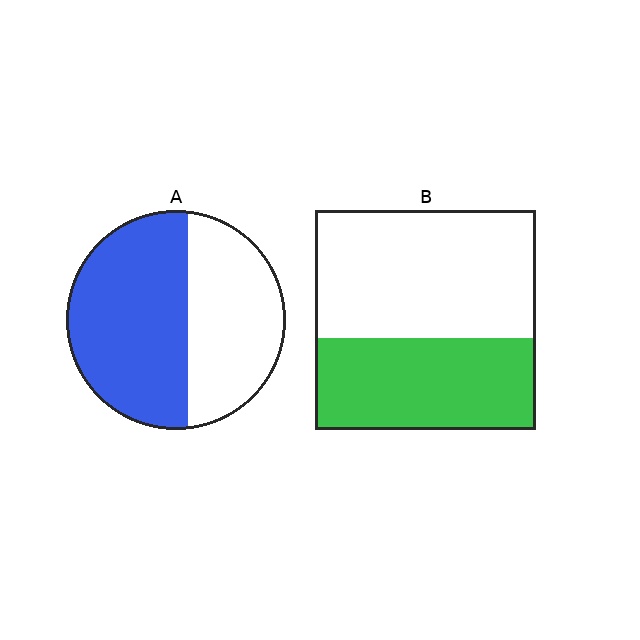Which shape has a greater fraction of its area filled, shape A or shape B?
Shape A.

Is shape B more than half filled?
No.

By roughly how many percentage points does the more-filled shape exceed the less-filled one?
By roughly 15 percentage points (A over B).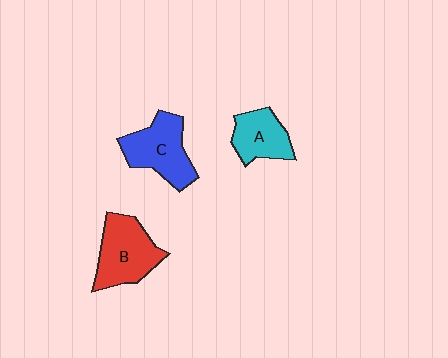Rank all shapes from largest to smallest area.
From largest to smallest: B (red), C (blue), A (cyan).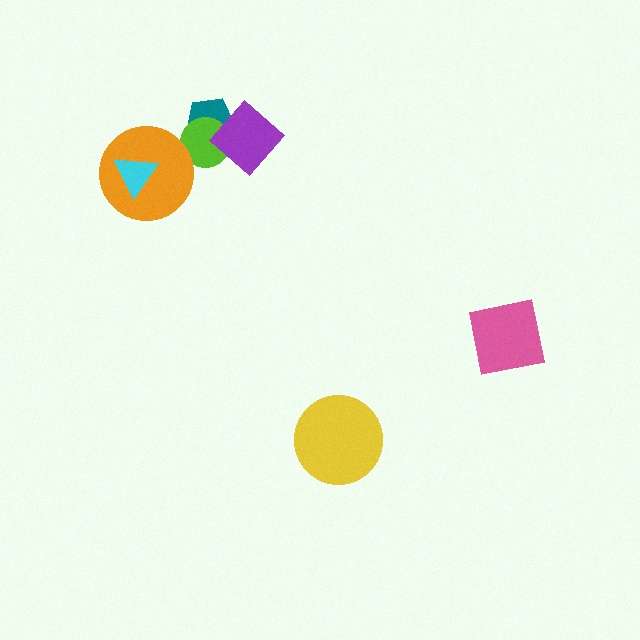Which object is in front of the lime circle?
The purple diamond is in front of the lime circle.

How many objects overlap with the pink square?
0 objects overlap with the pink square.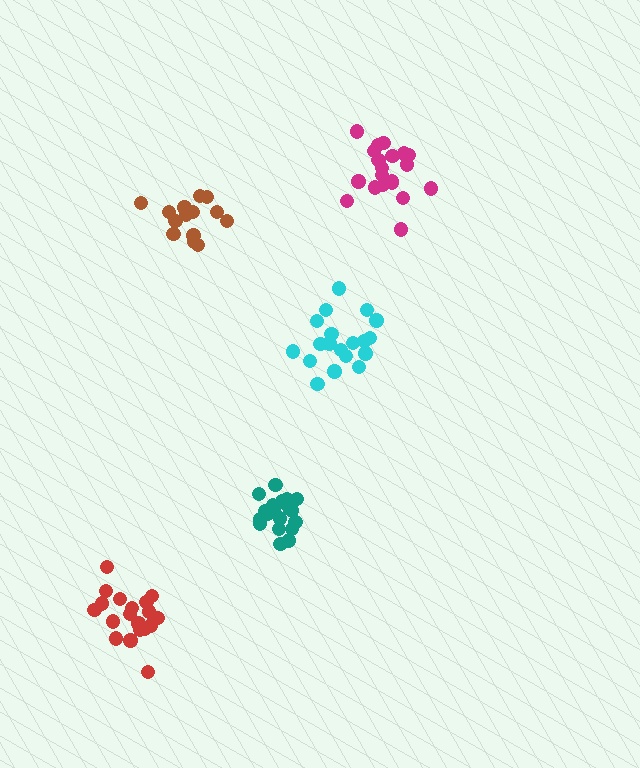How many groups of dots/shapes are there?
There are 5 groups.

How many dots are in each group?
Group 1: 20 dots, Group 2: 19 dots, Group 3: 20 dots, Group 4: 14 dots, Group 5: 19 dots (92 total).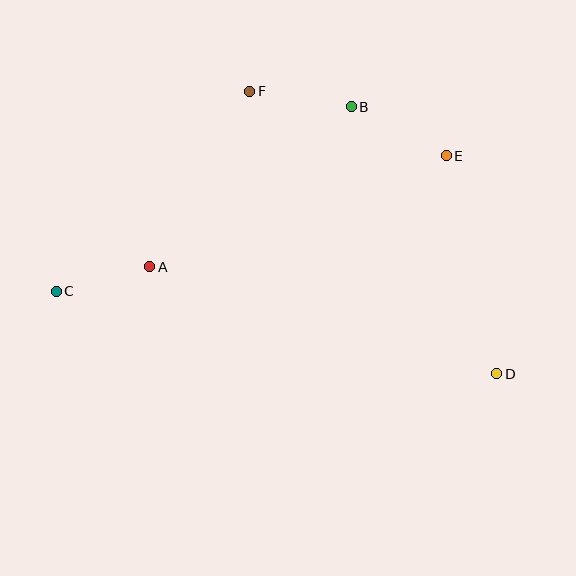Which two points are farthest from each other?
Points C and D are farthest from each other.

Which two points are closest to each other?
Points A and C are closest to each other.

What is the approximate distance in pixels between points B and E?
The distance between B and E is approximately 107 pixels.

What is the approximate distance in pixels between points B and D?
The distance between B and D is approximately 304 pixels.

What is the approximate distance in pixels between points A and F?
The distance between A and F is approximately 202 pixels.